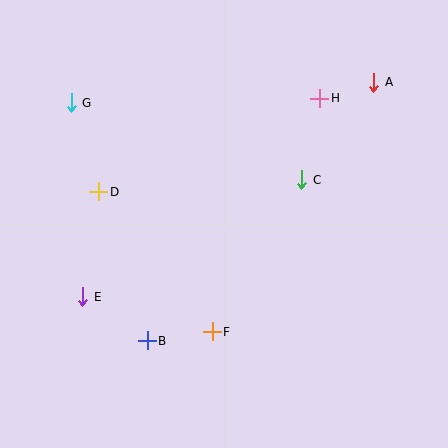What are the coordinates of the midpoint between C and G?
The midpoint between C and G is at (186, 141).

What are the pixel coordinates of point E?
Point E is at (83, 297).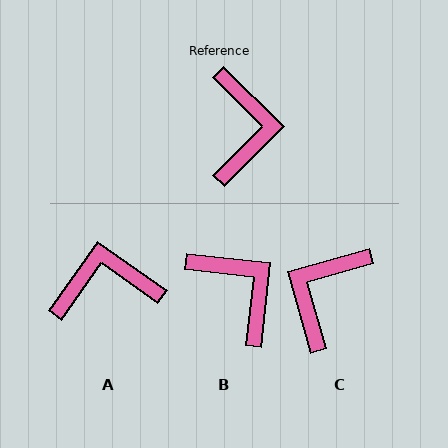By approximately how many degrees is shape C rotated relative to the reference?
Approximately 150 degrees counter-clockwise.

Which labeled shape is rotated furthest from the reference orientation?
C, about 150 degrees away.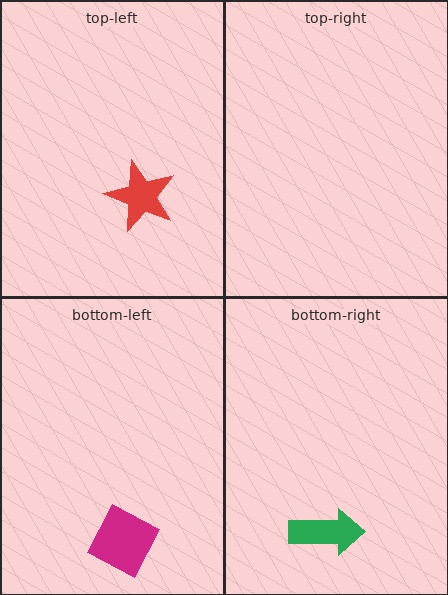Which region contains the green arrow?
The bottom-right region.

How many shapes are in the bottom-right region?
1.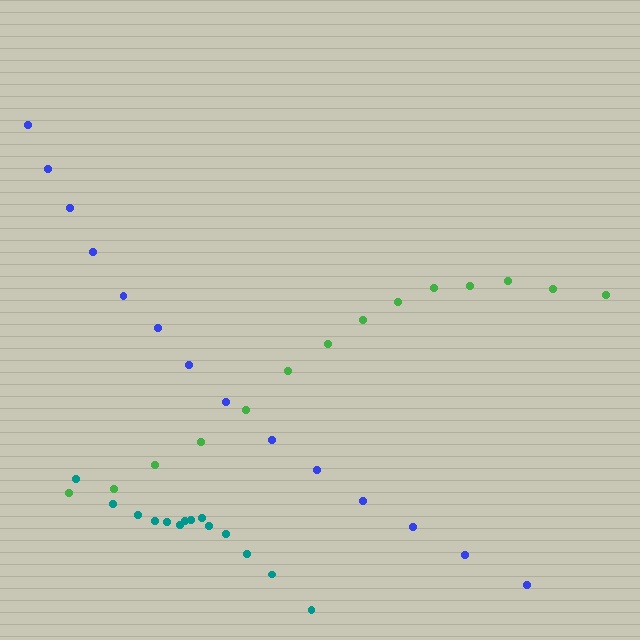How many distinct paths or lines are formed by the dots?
There are 3 distinct paths.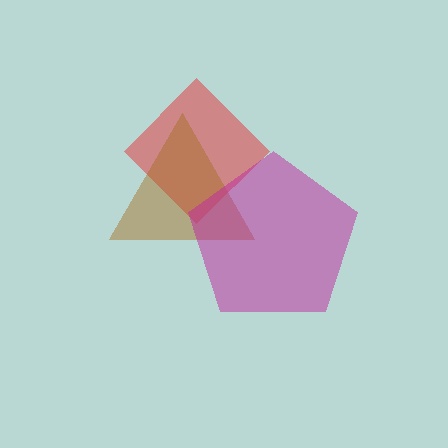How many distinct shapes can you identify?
There are 3 distinct shapes: a red diamond, a brown triangle, a magenta pentagon.